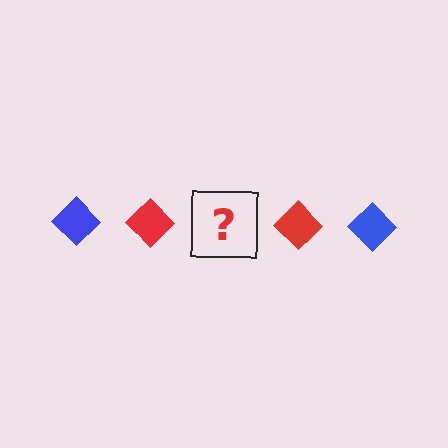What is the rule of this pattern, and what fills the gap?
The rule is that the pattern cycles through blue, red diamonds. The gap should be filled with a blue diamond.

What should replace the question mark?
The question mark should be replaced with a blue diamond.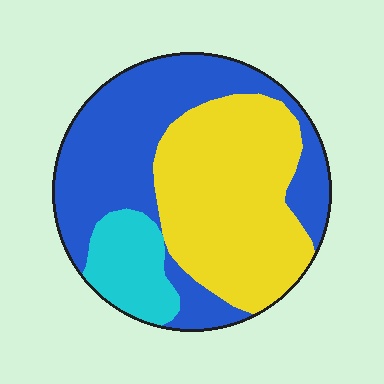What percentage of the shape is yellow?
Yellow covers roughly 45% of the shape.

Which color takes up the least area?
Cyan, at roughly 15%.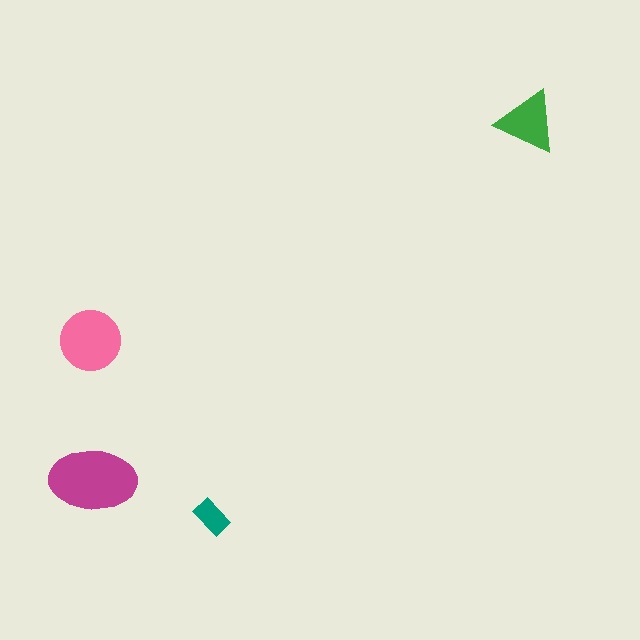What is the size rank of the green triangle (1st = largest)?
3rd.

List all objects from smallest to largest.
The teal rectangle, the green triangle, the pink circle, the magenta ellipse.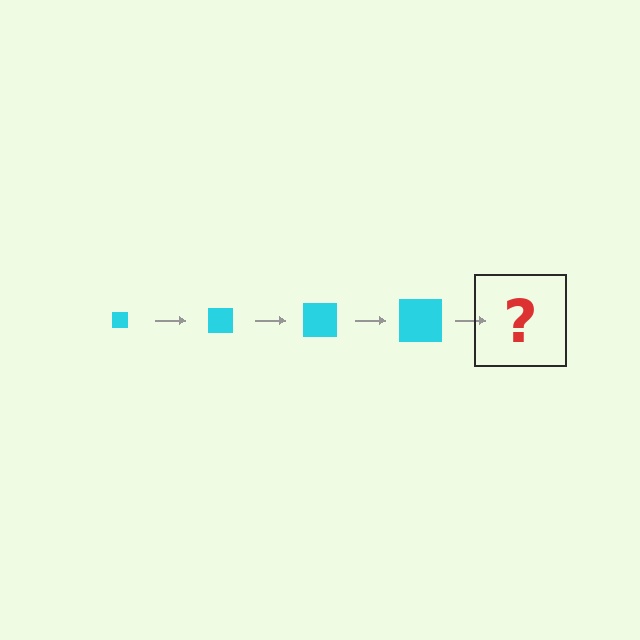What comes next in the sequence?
The next element should be a cyan square, larger than the previous one.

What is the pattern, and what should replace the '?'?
The pattern is that the square gets progressively larger each step. The '?' should be a cyan square, larger than the previous one.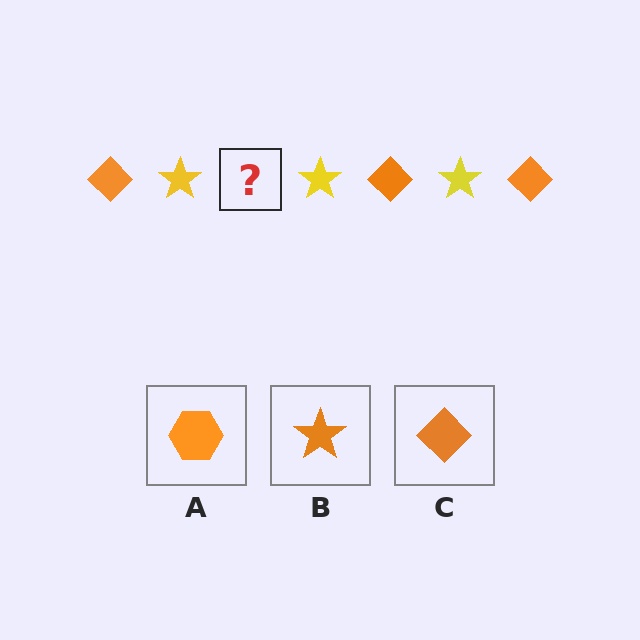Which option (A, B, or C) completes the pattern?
C.